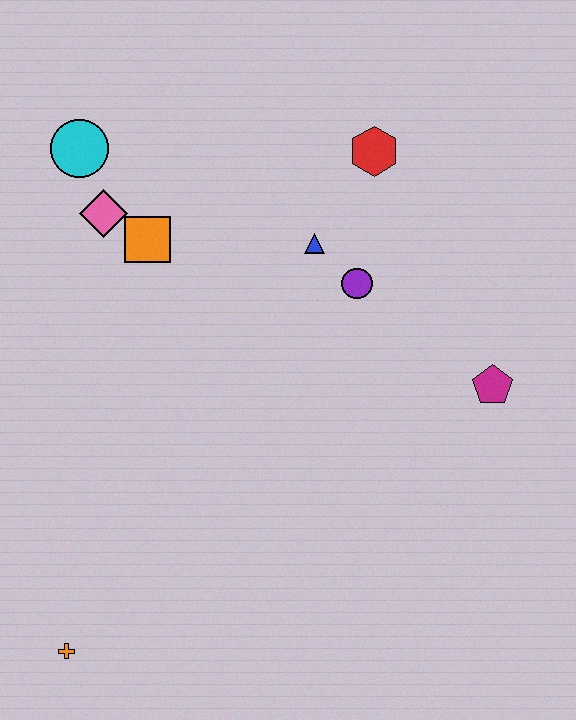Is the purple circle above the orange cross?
Yes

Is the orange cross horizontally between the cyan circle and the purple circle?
No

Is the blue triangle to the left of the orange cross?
No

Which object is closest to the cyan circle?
The pink diamond is closest to the cyan circle.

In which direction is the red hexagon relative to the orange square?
The red hexagon is to the right of the orange square.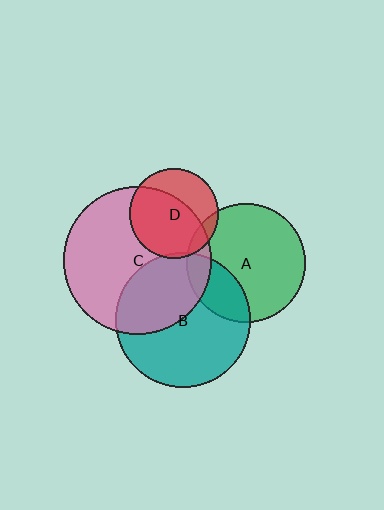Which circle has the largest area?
Circle C (pink).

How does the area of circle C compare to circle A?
Approximately 1.5 times.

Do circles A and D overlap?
Yes.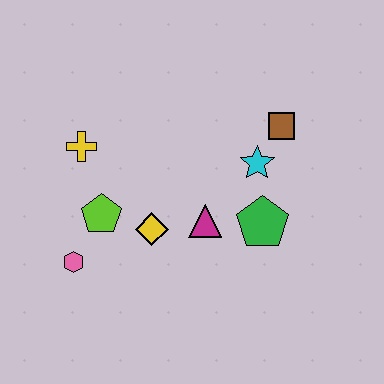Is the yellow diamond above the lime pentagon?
No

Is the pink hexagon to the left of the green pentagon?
Yes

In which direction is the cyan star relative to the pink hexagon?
The cyan star is to the right of the pink hexagon.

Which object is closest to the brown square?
The cyan star is closest to the brown square.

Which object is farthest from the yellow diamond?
The brown square is farthest from the yellow diamond.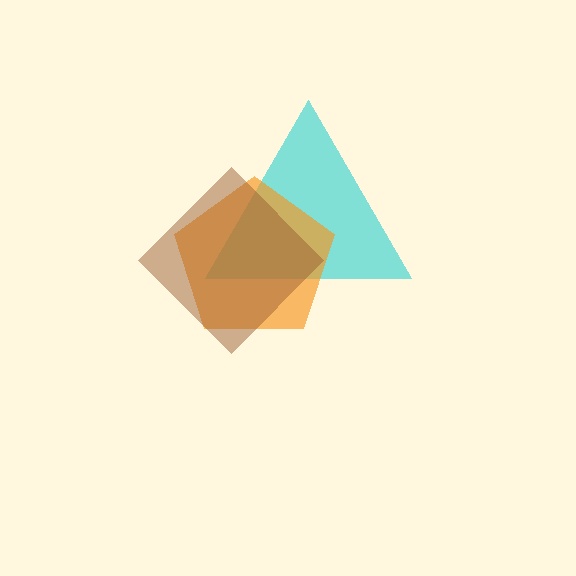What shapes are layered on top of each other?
The layered shapes are: a cyan triangle, an orange pentagon, a brown diamond.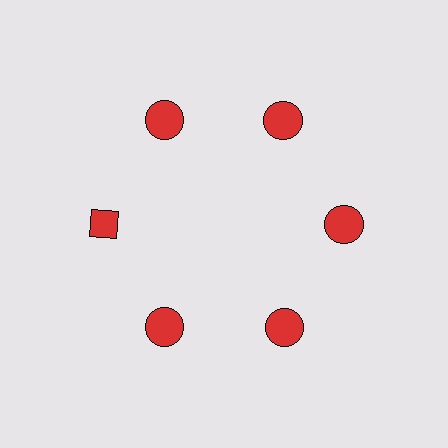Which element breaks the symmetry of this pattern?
The red diamond at roughly the 9 o'clock position breaks the symmetry. All other shapes are red circles.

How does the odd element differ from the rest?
It has a different shape: diamond instead of circle.